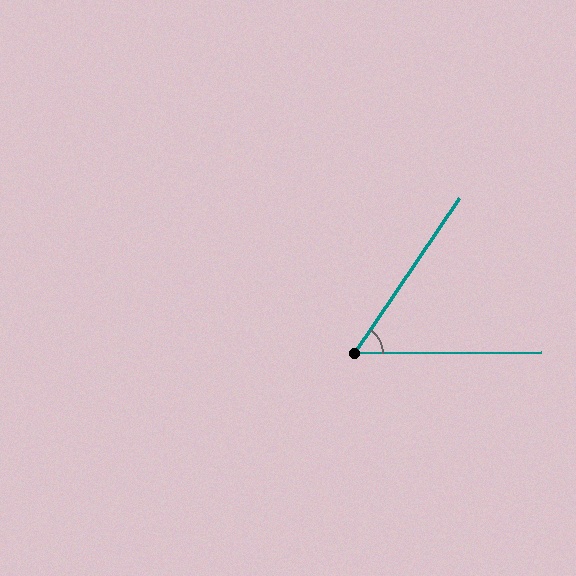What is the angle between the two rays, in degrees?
Approximately 56 degrees.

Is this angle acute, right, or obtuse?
It is acute.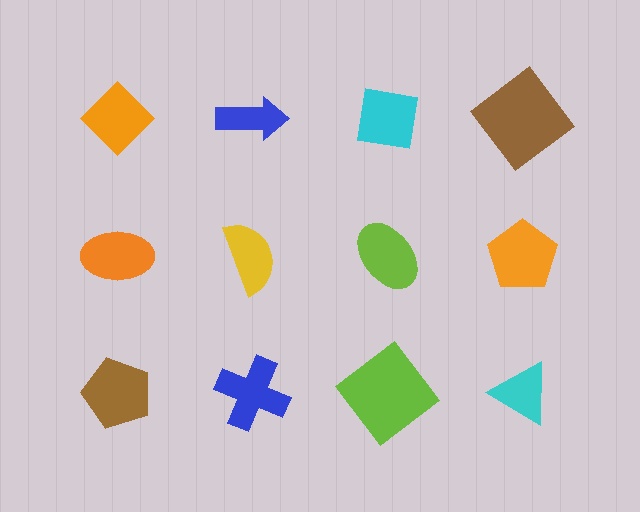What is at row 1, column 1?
An orange diamond.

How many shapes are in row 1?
4 shapes.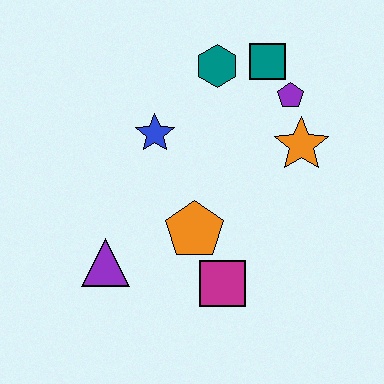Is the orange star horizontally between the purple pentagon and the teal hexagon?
No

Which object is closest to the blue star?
The teal hexagon is closest to the blue star.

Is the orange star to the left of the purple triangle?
No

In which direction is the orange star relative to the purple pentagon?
The orange star is below the purple pentagon.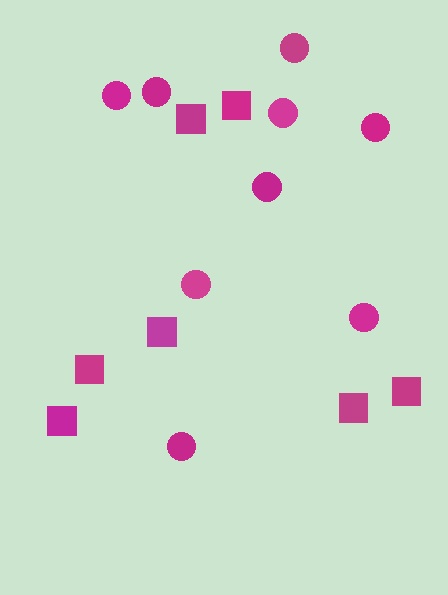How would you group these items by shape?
There are 2 groups: one group of circles (9) and one group of squares (7).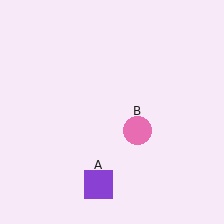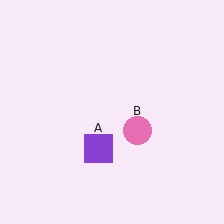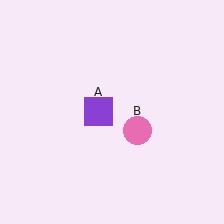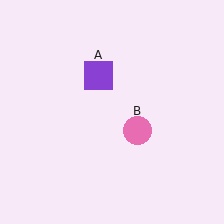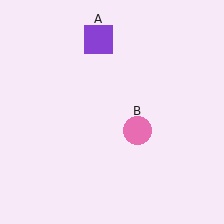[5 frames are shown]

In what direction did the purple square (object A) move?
The purple square (object A) moved up.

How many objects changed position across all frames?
1 object changed position: purple square (object A).